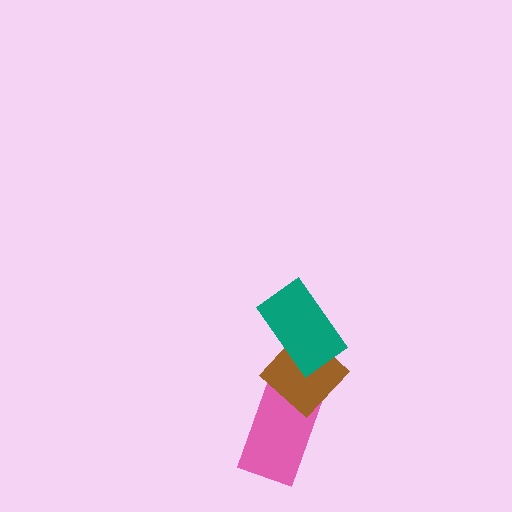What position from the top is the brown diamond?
The brown diamond is 2nd from the top.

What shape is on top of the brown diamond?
The teal rectangle is on top of the brown diamond.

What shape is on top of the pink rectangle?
The brown diamond is on top of the pink rectangle.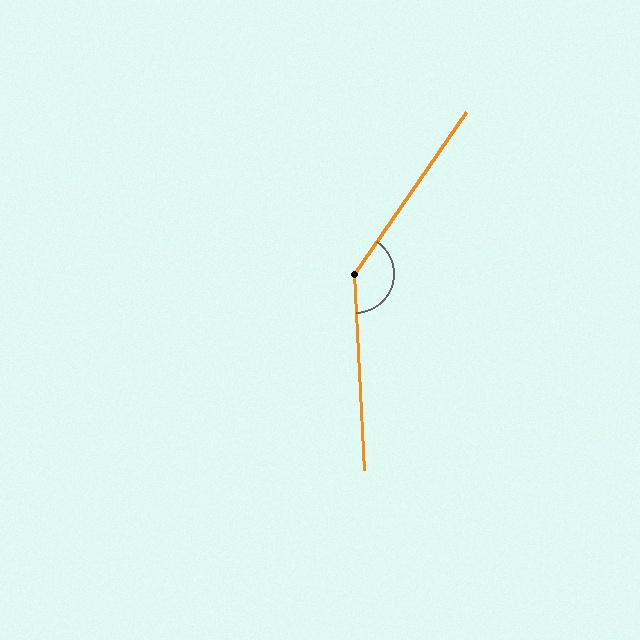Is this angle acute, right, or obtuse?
It is obtuse.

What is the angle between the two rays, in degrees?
Approximately 142 degrees.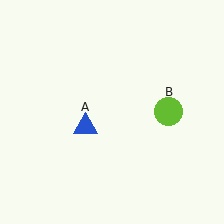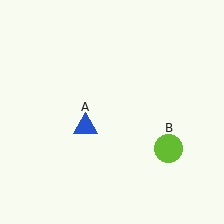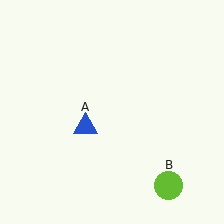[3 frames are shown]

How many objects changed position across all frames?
1 object changed position: lime circle (object B).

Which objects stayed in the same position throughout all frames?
Blue triangle (object A) remained stationary.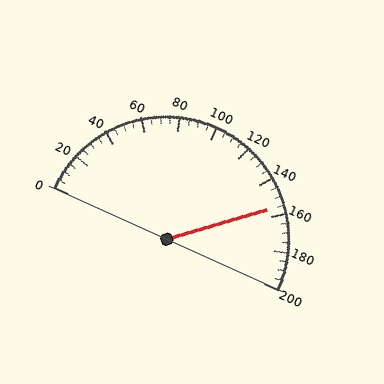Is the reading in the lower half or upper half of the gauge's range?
The reading is in the upper half of the range (0 to 200).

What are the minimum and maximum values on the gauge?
The gauge ranges from 0 to 200.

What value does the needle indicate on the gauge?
The needle indicates approximately 155.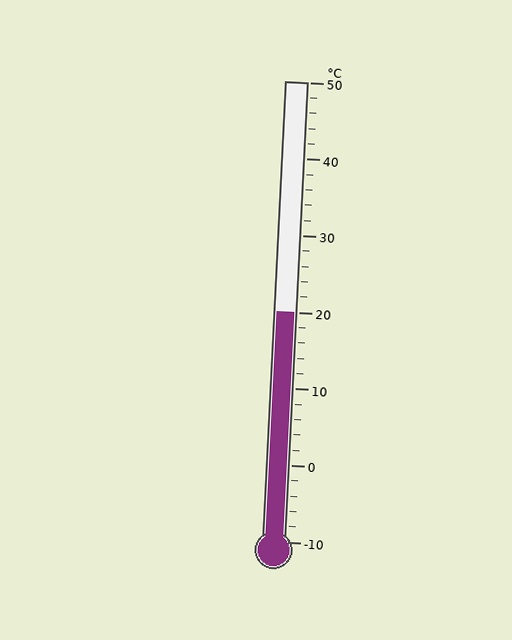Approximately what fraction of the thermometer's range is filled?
The thermometer is filled to approximately 50% of its range.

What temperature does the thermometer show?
The thermometer shows approximately 20°C.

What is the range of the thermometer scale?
The thermometer scale ranges from -10°C to 50°C.